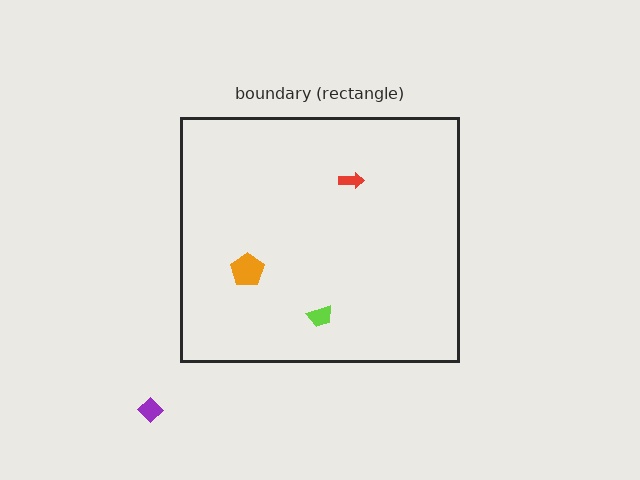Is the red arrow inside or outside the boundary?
Inside.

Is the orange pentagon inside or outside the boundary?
Inside.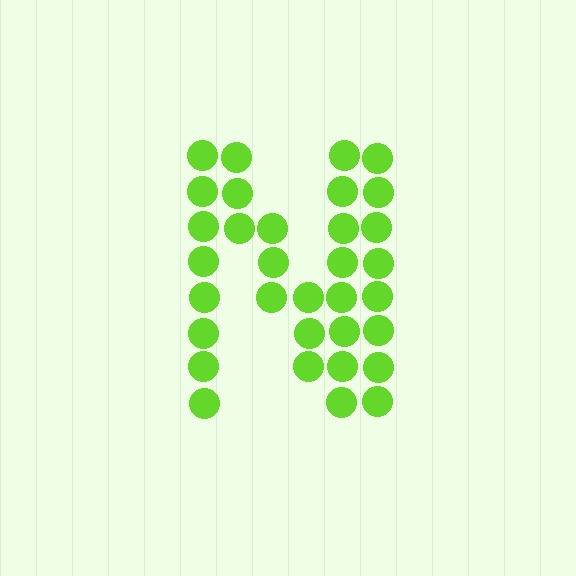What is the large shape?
The large shape is the letter N.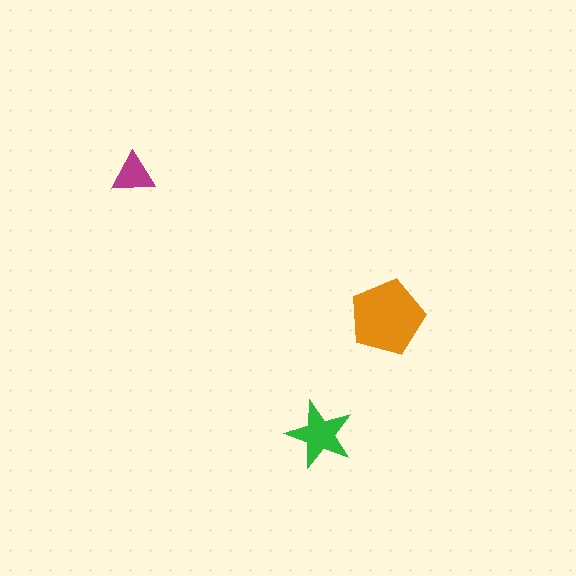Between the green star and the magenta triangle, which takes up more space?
The green star.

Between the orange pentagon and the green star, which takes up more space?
The orange pentagon.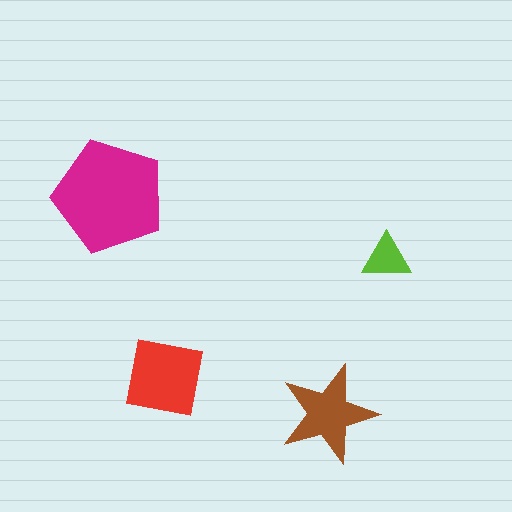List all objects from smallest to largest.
The lime triangle, the brown star, the red square, the magenta pentagon.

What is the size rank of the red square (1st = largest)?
2nd.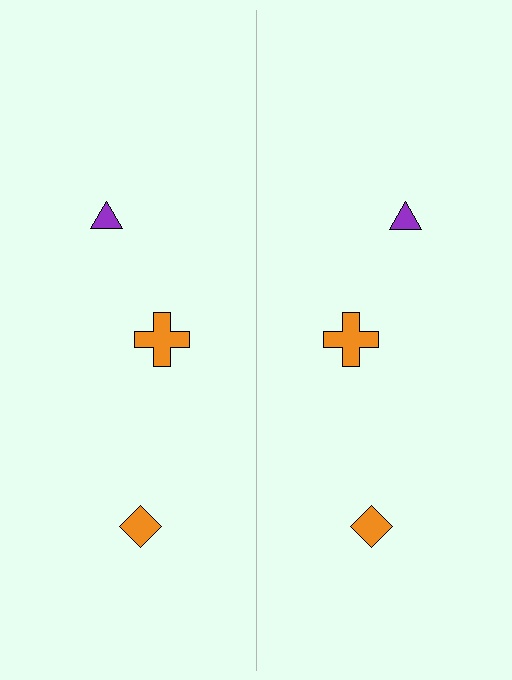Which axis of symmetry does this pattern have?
The pattern has a vertical axis of symmetry running through the center of the image.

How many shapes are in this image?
There are 6 shapes in this image.